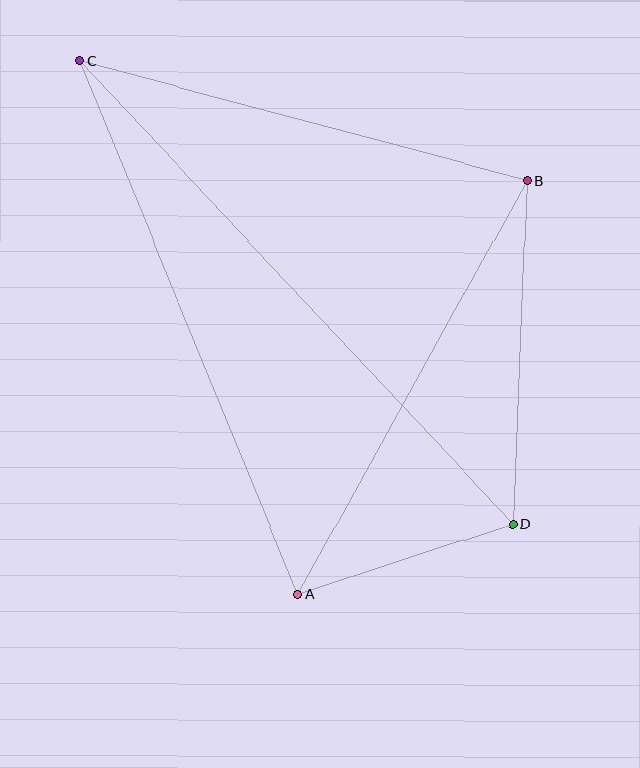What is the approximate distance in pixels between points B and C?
The distance between B and C is approximately 463 pixels.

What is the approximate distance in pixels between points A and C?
The distance between A and C is approximately 576 pixels.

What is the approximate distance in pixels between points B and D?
The distance between B and D is approximately 344 pixels.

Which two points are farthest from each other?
Points C and D are farthest from each other.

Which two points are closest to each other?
Points A and D are closest to each other.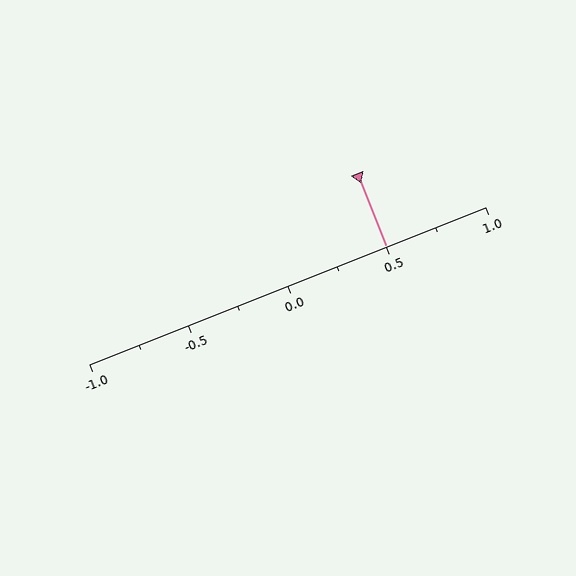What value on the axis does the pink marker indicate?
The marker indicates approximately 0.5.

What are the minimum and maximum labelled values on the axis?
The axis runs from -1.0 to 1.0.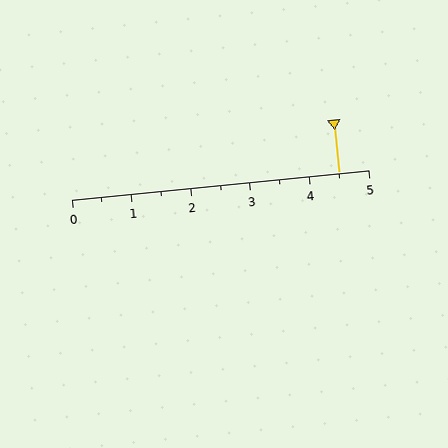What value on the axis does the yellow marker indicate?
The marker indicates approximately 4.5.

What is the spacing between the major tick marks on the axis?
The major ticks are spaced 1 apart.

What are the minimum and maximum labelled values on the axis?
The axis runs from 0 to 5.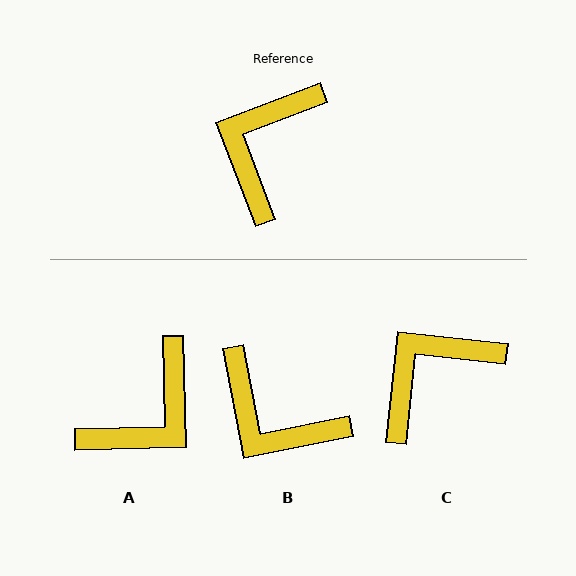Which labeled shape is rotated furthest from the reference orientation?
A, about 161 degrees away.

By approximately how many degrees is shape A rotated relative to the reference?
Approximately 161 degrees counter-clockwise.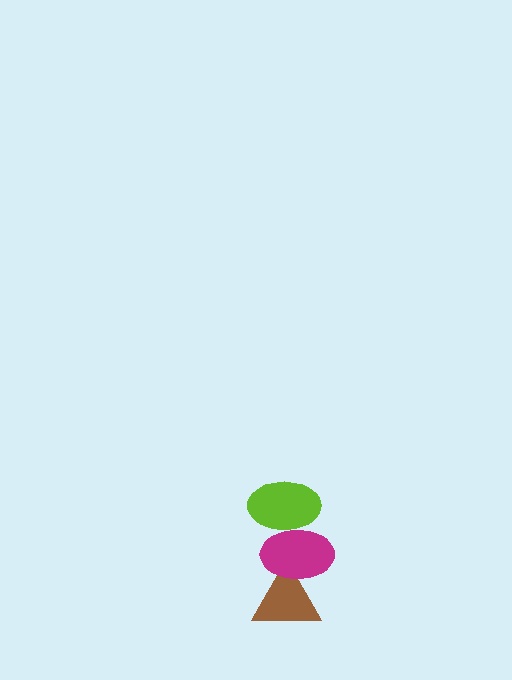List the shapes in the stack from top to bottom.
From top to bottom: the lime ellipse, the magenta ellipse, the brown triangle.